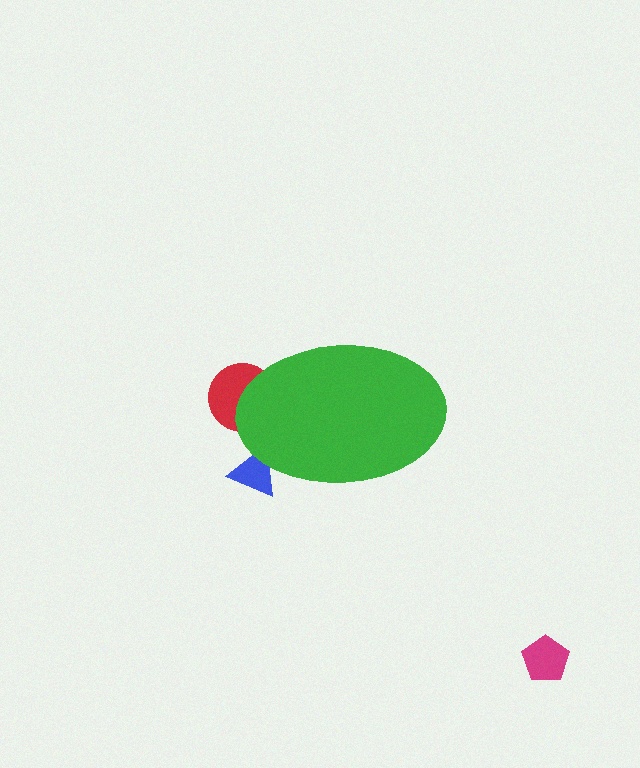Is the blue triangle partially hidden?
Yes, the blue triangle is partially hidden behind the green ellipse.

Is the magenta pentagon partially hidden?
No, the magenta pentagon is fully visible.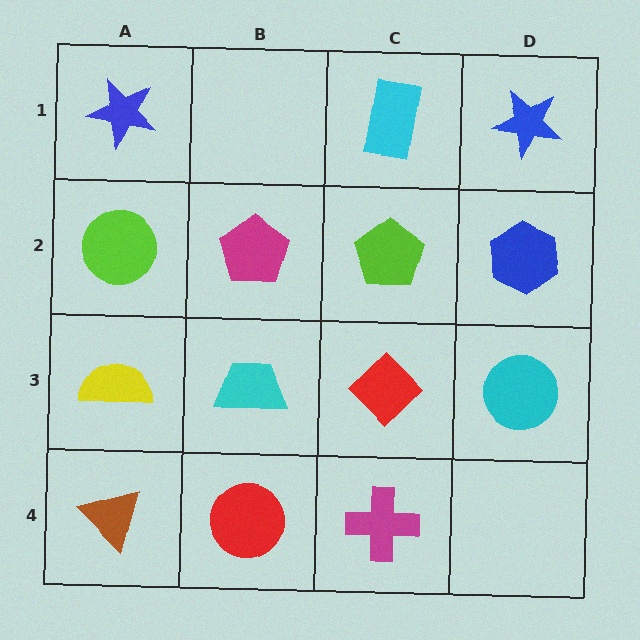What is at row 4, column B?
A red circle.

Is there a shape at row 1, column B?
No, that cell is empty.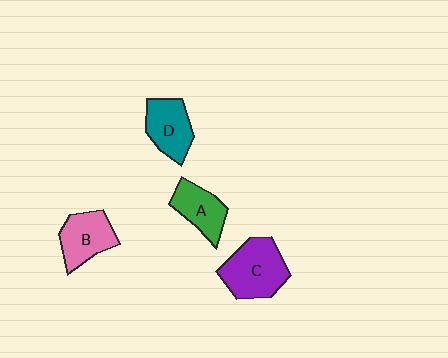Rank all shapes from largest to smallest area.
From largest to smallest: C (purple), B (pink), D (teal), A (green).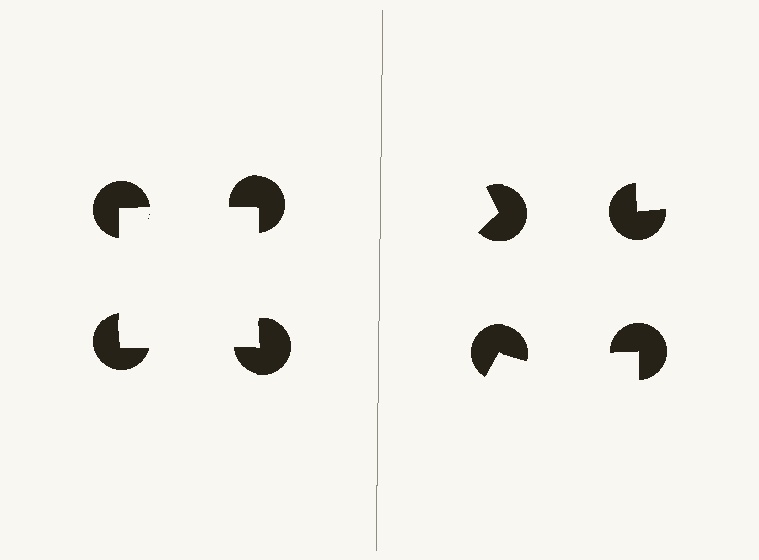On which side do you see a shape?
An illusory square appears on the left side. On the right side the wedge cuts are rotated, so no coherent shape forms.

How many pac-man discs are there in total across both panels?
8 — 4 on each side.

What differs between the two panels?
The pac-man discs are positioned identically on both sides; only the wedge orientations differ. On the left they align to a square; on the right they are misaligned.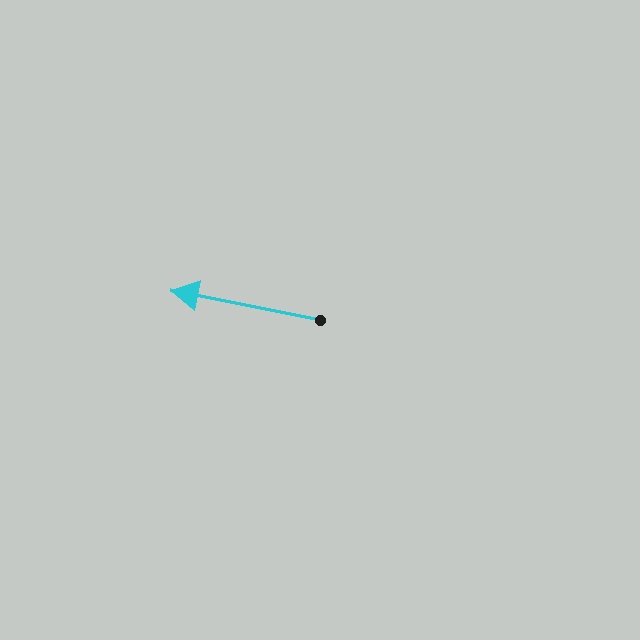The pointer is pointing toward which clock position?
Roughly 9 o'clock.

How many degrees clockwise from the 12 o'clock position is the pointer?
Approximately 281 degrees.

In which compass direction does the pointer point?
West.